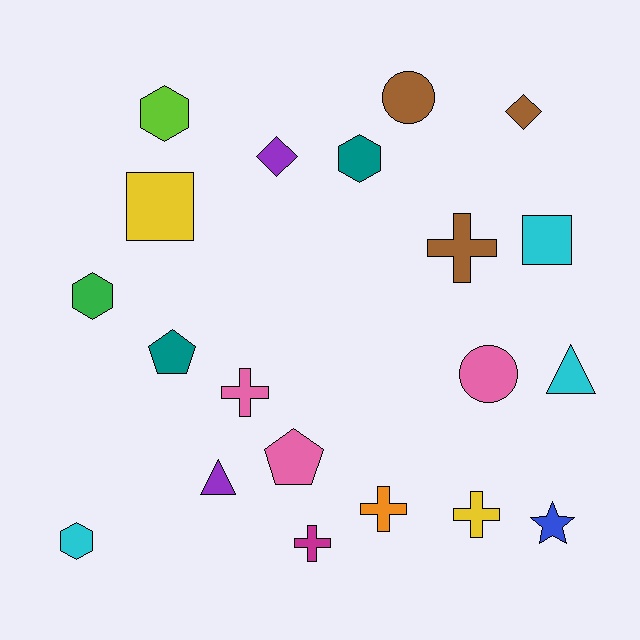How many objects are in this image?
There are 20 objects.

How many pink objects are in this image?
There are 3 pink objects.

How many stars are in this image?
There is 1 star.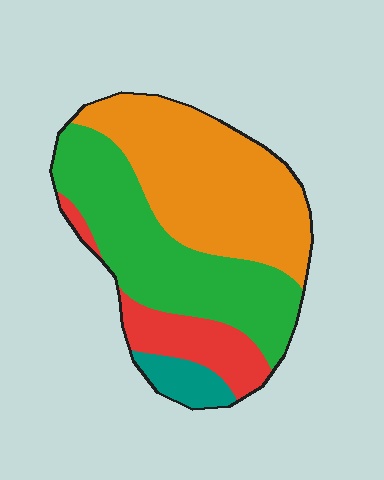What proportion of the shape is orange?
Orange covers roughly 40% of the shape.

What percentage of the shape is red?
Red covers 14% of the shape.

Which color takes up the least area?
Teal, at roughly 5%.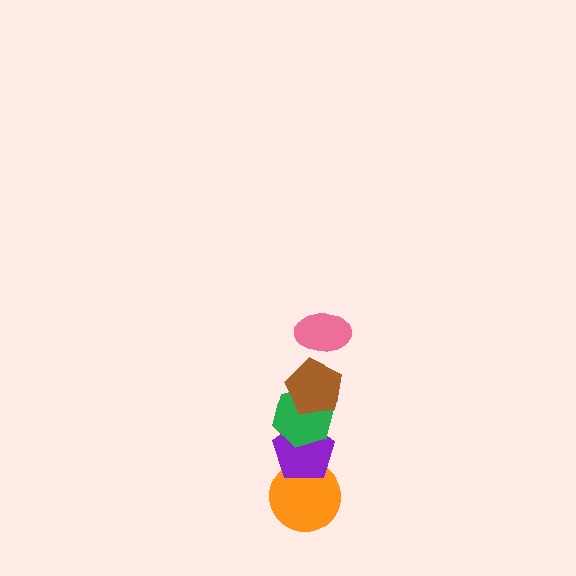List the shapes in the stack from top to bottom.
From top to bottom: the pink ellipse, the brown pentagon, the green hexagon, the purple pentagon, the orange circle.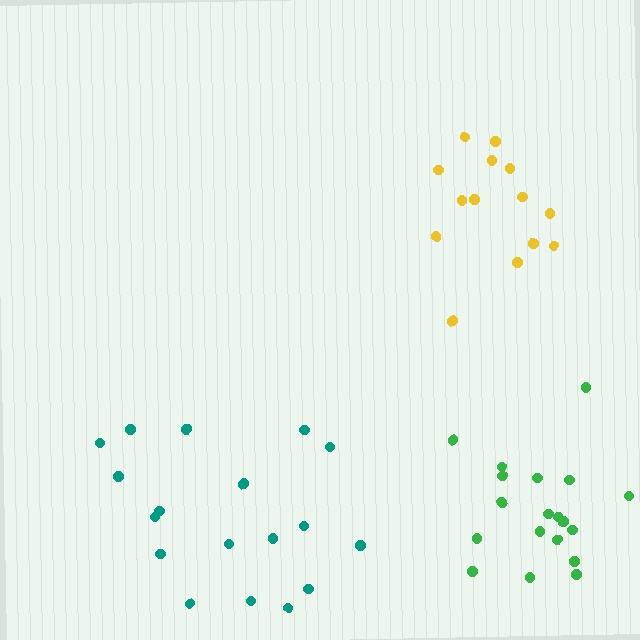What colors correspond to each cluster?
The clusters are colored: green, teal, yellow.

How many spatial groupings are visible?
There are 3 spatial groupings.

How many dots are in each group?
Group 1: 19 dots, Group 2: 18 dots, Group 3: 14 dots (51 total).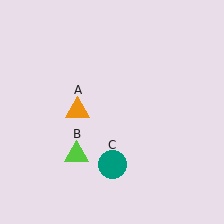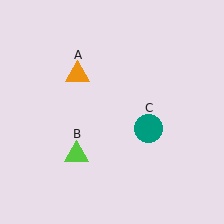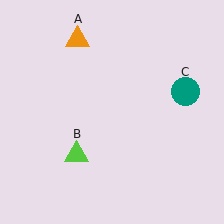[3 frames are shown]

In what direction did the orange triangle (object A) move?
The orange triangle (object A) moved up.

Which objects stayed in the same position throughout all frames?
Lime triangle (object B) remained stationary.